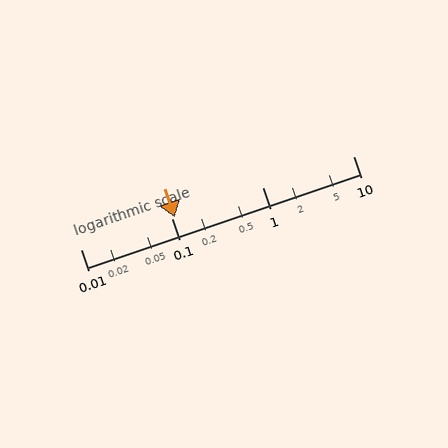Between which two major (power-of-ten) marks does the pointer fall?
The pointer is between 0.1 and 1.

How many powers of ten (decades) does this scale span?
The scale spans 3 decades, from 0.01 to 10.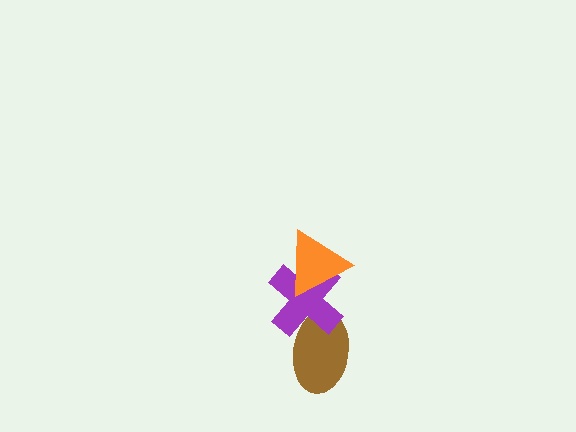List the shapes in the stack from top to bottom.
From top to bottom: the orange triangle, the purple cross, the brown ellipse.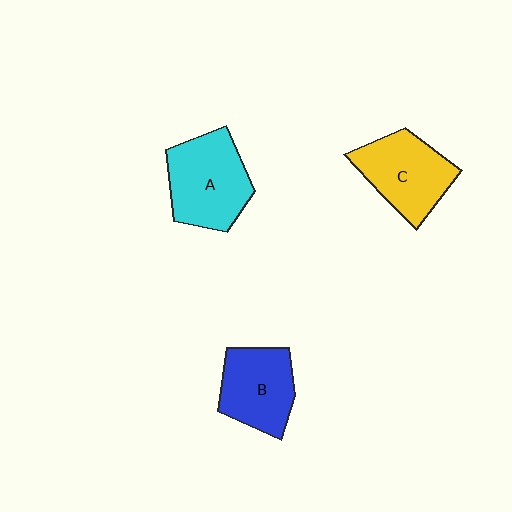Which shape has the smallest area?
Shape B (blue).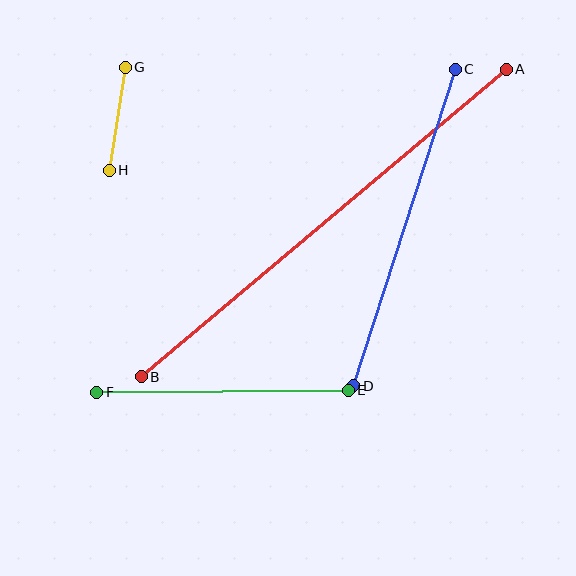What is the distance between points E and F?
The distance is approximately 252 pixels.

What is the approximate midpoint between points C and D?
The midpoint is at approximately (405, 227) pixels.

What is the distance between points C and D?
The distance is approximately 333 pixels.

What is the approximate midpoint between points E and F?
The midpoint is at approximately (223, 391) pixels.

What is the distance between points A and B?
The distance is approximately 477 pixels.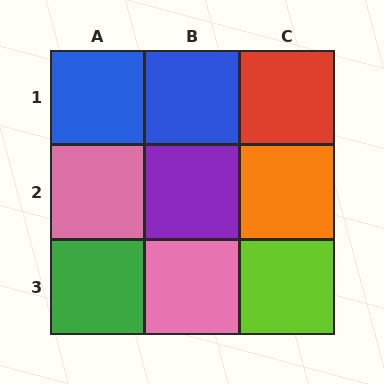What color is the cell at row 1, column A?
Blue.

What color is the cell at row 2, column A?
Pink.